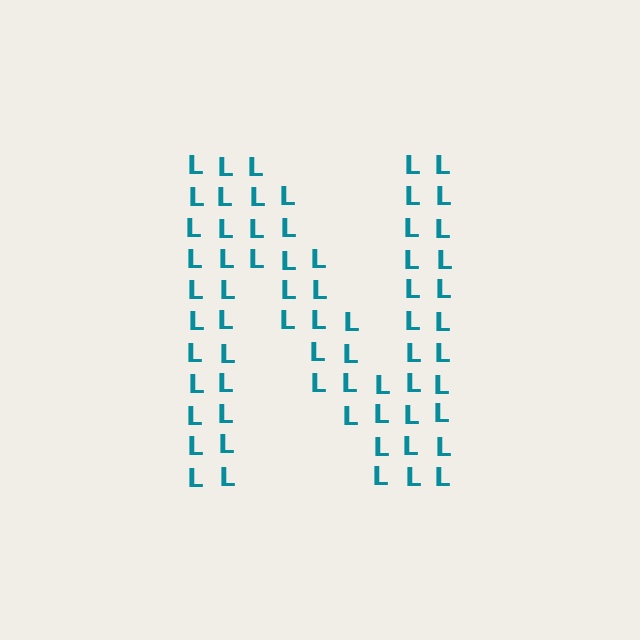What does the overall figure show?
The overall figure shows the letter N.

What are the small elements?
The small elements are letter L's.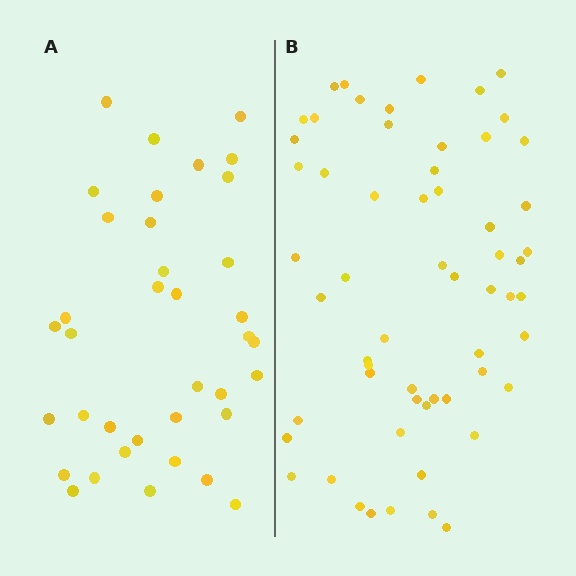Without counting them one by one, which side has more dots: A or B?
Region B (the right region) has more dots.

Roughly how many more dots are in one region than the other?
Region B has approximately 20 more dots than region A.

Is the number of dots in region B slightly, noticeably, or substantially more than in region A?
Region B has substantially more. The ratio is roughly 1.6 to 1.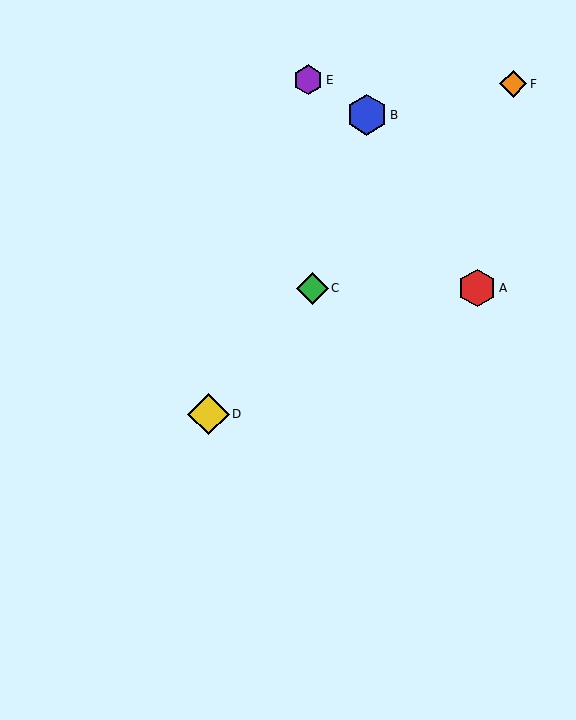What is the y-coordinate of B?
Object B is at y≈115.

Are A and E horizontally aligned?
No, A is at y≈288 and E is at y≈80.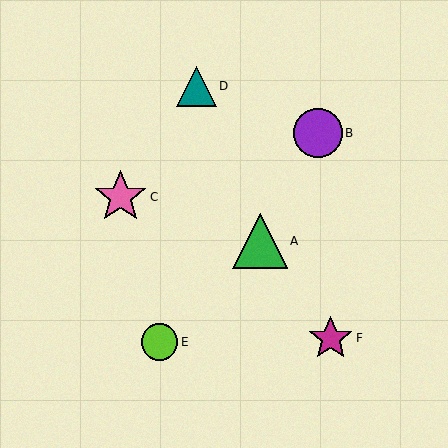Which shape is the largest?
The green triangle (labeled A) is the largest.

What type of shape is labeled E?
Shape E is a lime circle.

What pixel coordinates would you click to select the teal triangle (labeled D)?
Click at (197, 86) to select the teal triangle D.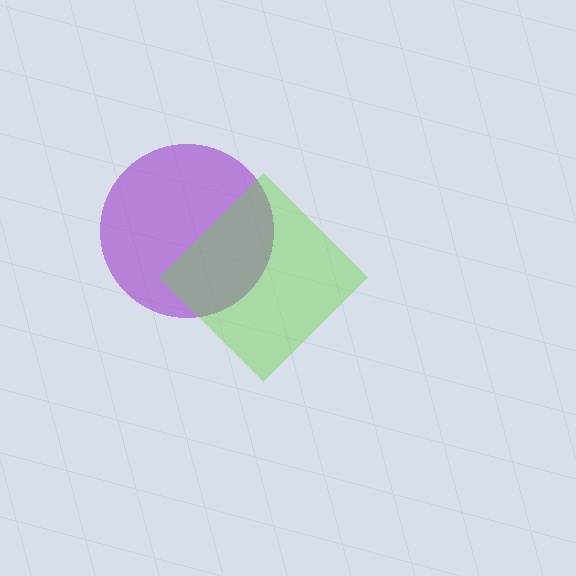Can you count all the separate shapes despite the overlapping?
Yes, there are 2 separate shapes.